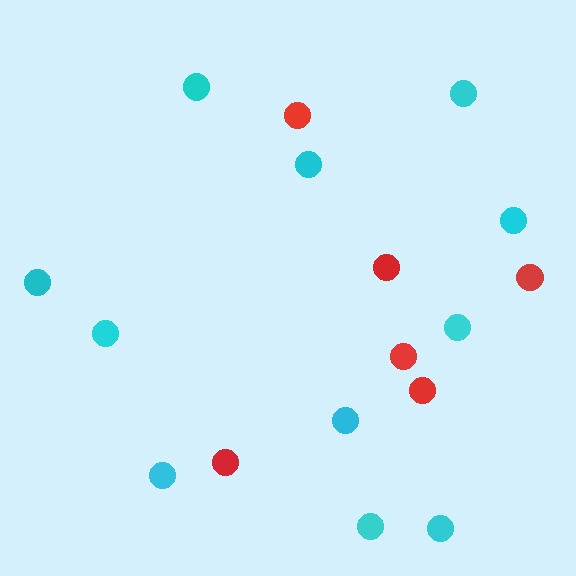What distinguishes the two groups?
There are 2 groups: one group of cyan circles (11) and one group of red circles (6).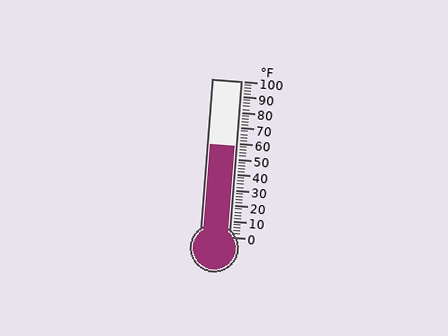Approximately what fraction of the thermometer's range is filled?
The thermometer is filled to approximately 60% of its range.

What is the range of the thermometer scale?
The thermometer scale ranges from 0°F to 100°F.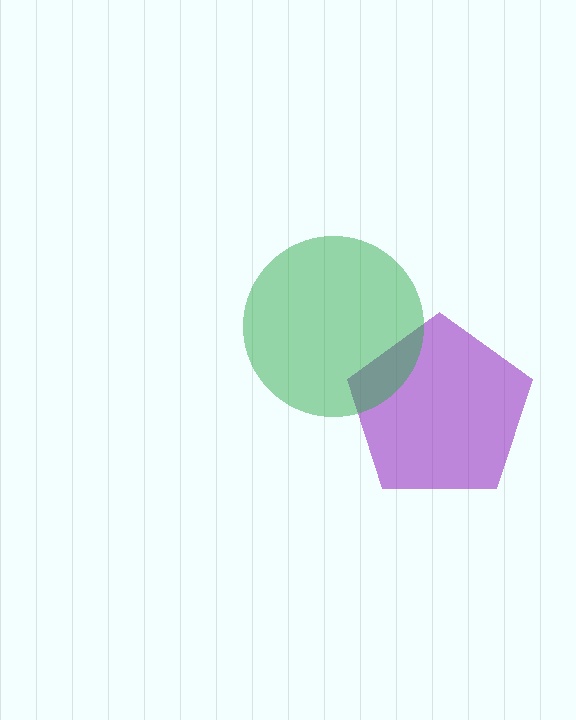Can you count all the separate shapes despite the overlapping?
Yes, there are 2 separate shapes.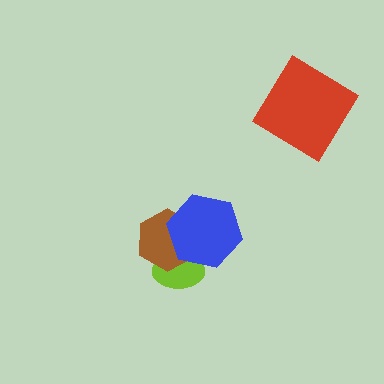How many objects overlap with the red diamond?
0 objects overlap with the red diamond.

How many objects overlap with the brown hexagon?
2 objects overlap with the brown hexagon.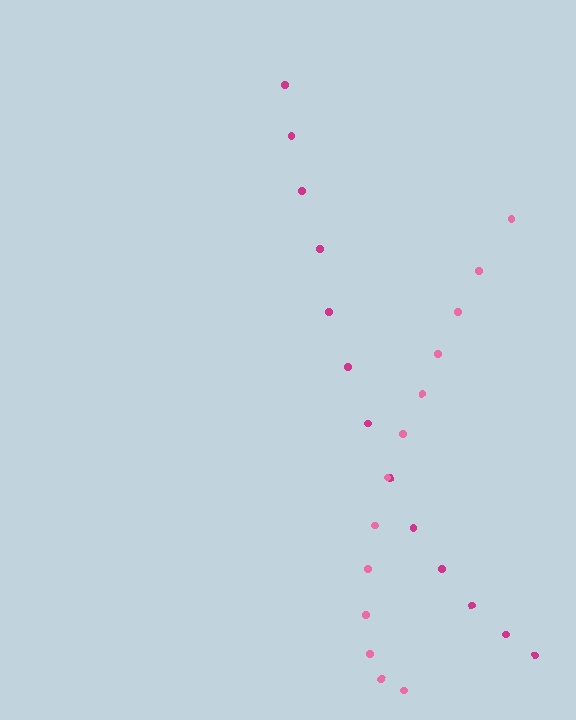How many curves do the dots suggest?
There are 2 distinct paths.